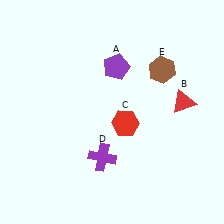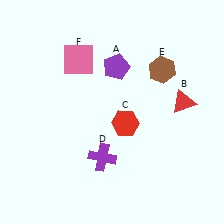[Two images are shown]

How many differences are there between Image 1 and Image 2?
There is 1 difference between the two images.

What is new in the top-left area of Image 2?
A pink square (F) was added in the top-left area of Image 2.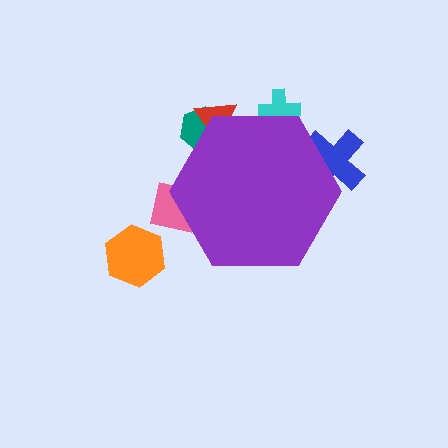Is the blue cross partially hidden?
Yes, the blue cross is partially hidden behind the purple hexagon.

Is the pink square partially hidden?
Yes, the pink square is partially hidden behind the purple hexagon.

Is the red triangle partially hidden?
Yes, the red triangle is partially hidden behind the purple hexagon.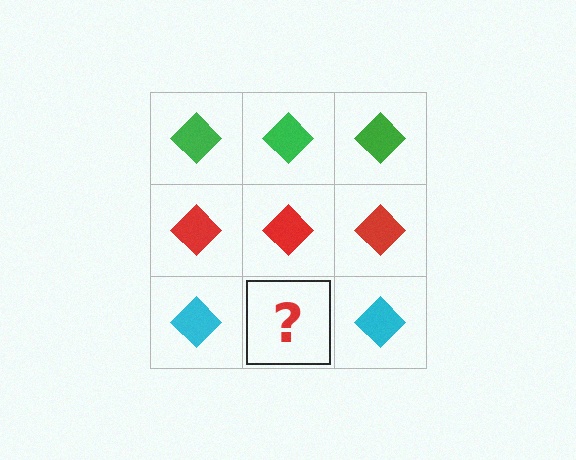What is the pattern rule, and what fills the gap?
The rule is that each row has a consistent color. The gap should be filled with a cyan diamond.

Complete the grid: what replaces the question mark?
The question mark should be replaced with a cyan diamond.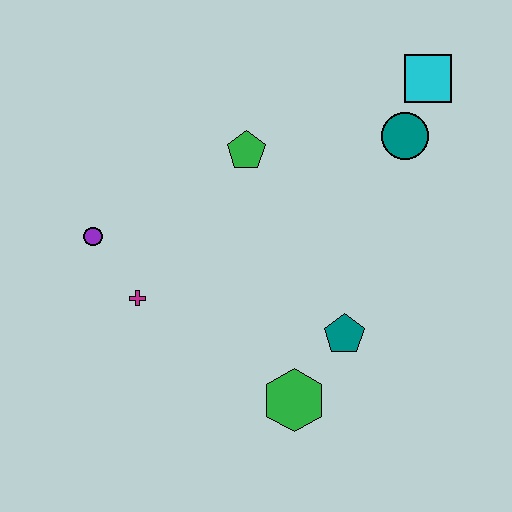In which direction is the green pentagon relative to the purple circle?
The green pentagon is to the right of the purple circle.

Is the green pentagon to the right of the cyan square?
No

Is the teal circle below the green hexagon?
No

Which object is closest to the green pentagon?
The teal circle is closest to the green pentagon.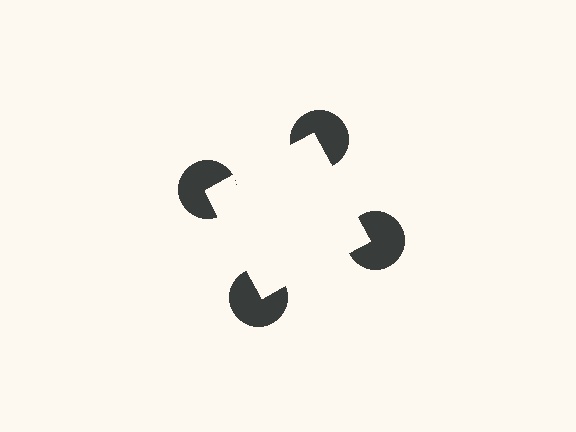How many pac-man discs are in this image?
There are 4 — one at each vertex of the illusory square.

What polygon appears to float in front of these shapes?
An illusory square — its edges are inferred from the aligned wedge cuts in the pac-man discs, not physically drawn.